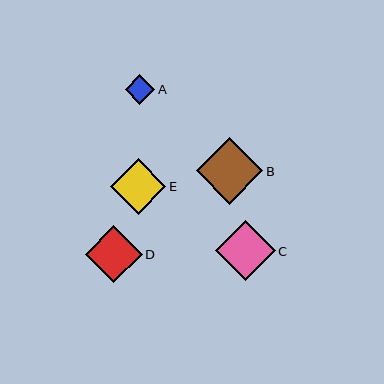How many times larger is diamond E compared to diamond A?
Diamond E is approximately 1.9 times the size of diamond A.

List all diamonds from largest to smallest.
From largest to smallest: B, C, D, E, A.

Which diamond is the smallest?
Diamond A is the smallest with a size of approximately 30 pixels.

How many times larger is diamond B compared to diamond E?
Diamond B is approximately 1.2 times the size of diamond E.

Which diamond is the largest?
Diamond B is the largest with a size of approximately 67 pixels.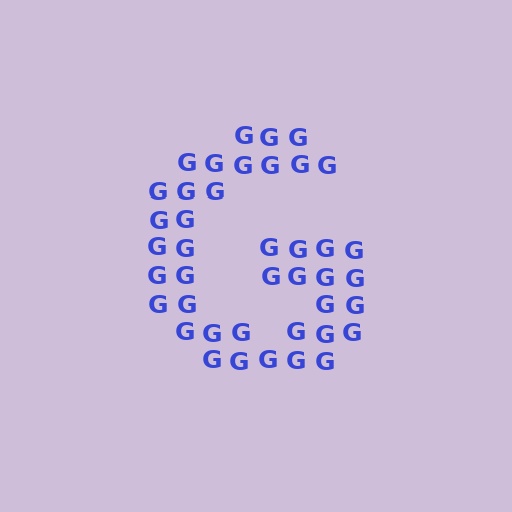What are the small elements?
The small elements are letter G's.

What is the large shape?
The large shape is the letter G.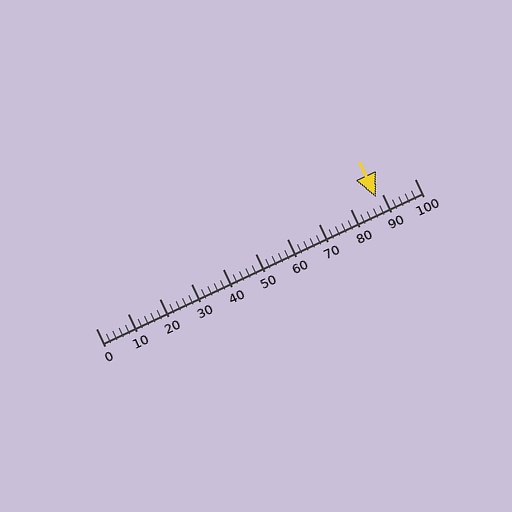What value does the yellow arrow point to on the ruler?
The yellow arrow points to approximately 88.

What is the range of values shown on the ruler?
The ruler shows values from 0 to 100.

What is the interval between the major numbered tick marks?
The major tick marks are spaced 10 units apart.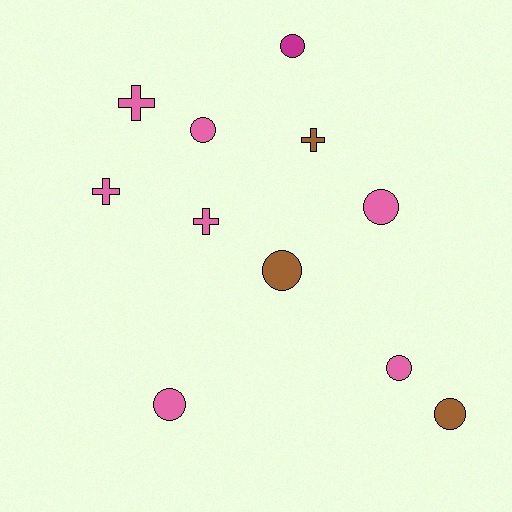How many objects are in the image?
There are 11 objects.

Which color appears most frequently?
Pink, with 7 objects.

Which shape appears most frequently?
Circle, with 7 objects.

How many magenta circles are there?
There is 1 magenta circle.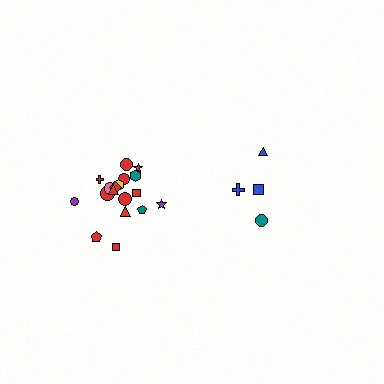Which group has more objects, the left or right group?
The left group.